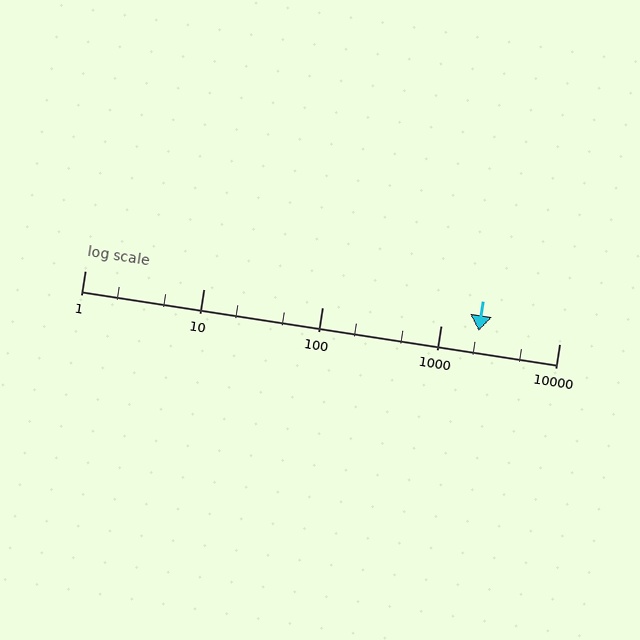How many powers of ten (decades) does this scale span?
The scale spans 4 decades, from 1 to 10000.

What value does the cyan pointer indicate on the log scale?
The pointer indicates approximately 2100.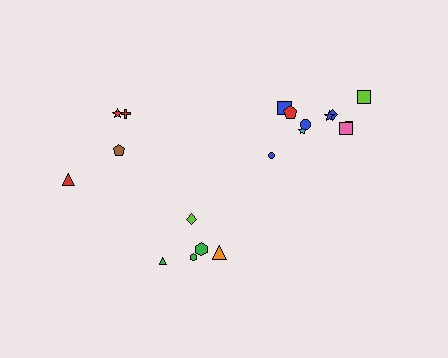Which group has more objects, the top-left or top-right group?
The top-right group.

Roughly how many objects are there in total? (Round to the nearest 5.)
Roughly 20 objects in total.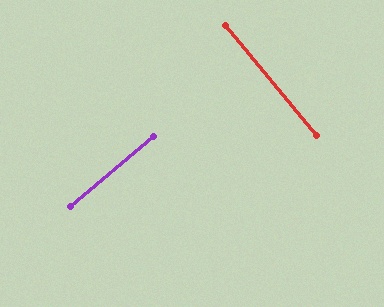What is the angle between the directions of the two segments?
Approximately 90 degrees.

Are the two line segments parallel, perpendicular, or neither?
Perpendicular — they meet at approximately 90°.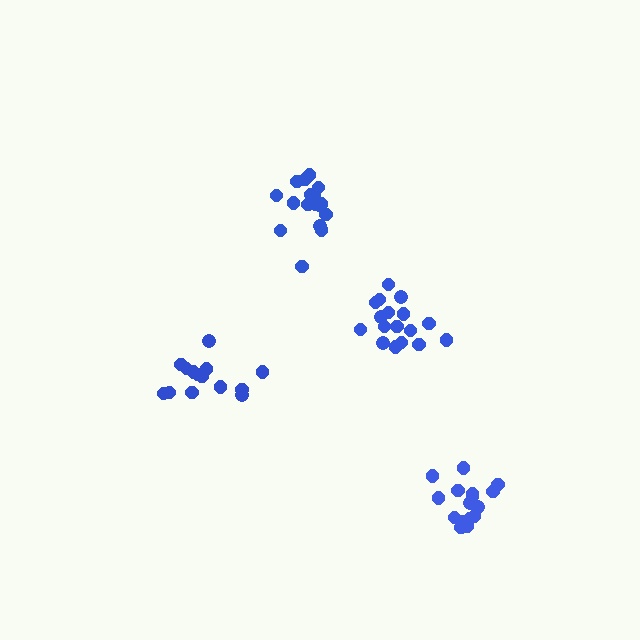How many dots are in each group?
Group 1: 17 dots, Group 2: 17 dots, Group 3: 14 dots, Group 4: 17 dots (65 total).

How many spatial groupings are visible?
There are 4 spatial groupings.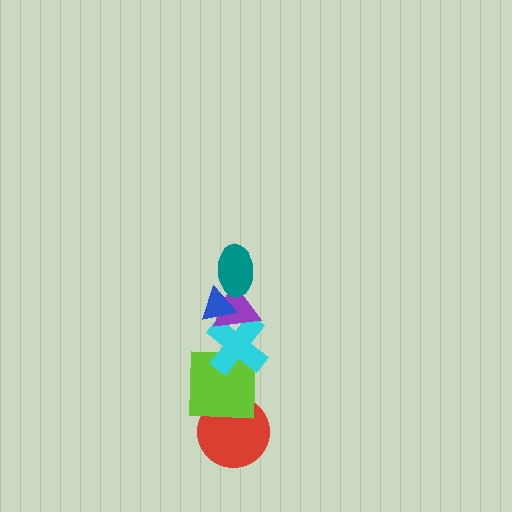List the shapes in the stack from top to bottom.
From top to bottom: the teal ellipse, the blue triangle, the purple triangle, the cyan cross, the lime square, the red circle.